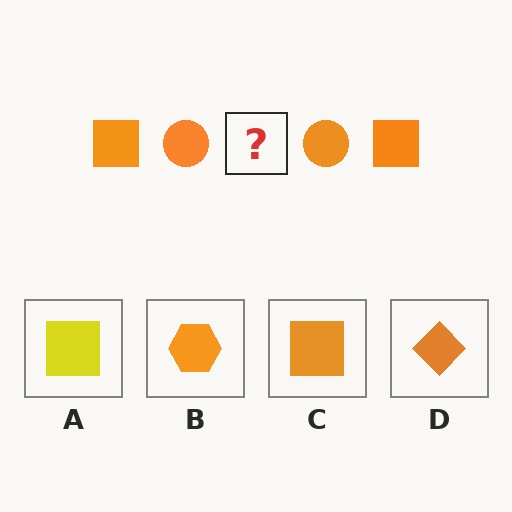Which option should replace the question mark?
Option C.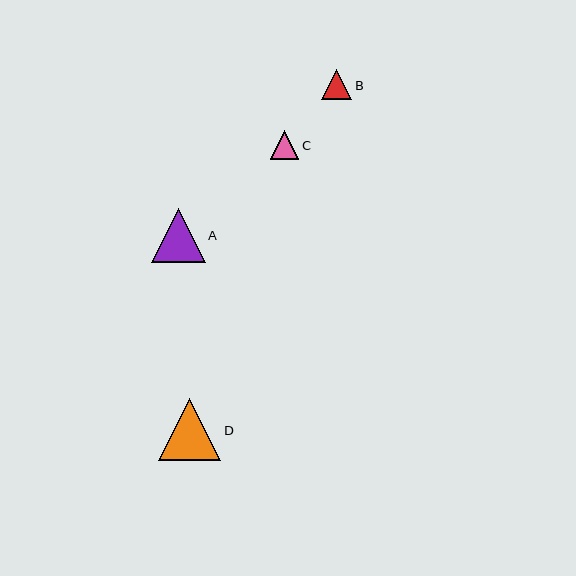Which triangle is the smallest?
Triangle C is the smallest with a size of approximately 29 pixels.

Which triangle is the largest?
Triangle D is the largest with a size of approximately 62 pixels.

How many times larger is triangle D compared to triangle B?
Triangle D is approximately 2.0 times the size of triangle B.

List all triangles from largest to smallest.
From largest to smallest: D, A, B, C.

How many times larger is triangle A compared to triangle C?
Triangle A is approximately 1.9 times the size of triangle C.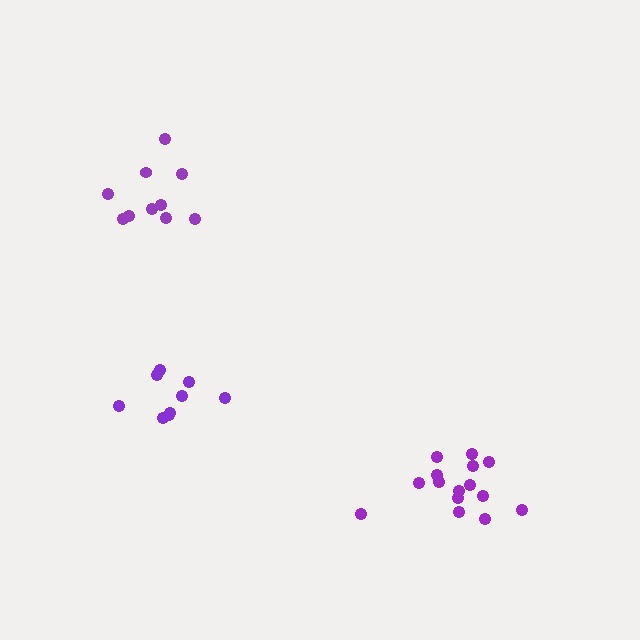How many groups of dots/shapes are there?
There are 3 groups.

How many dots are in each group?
Group 1: 9 dots, Group 2: 10 dots, Group 3: 15 dots (34 total).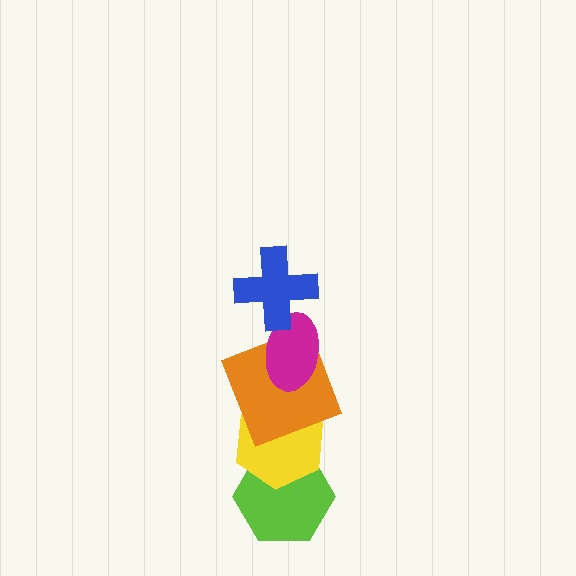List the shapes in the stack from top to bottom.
From top to bottom: the blue cross, the magenta ellipse, the orange square, the yellow hexagon, the lime hexagon.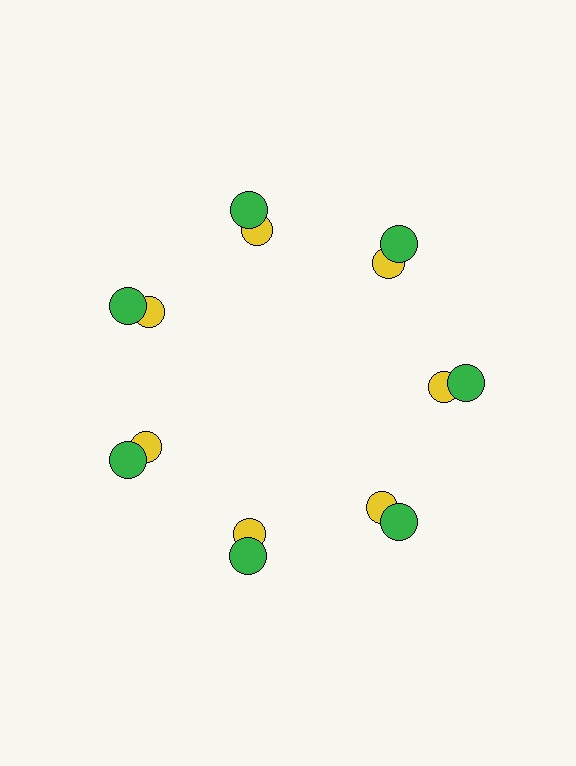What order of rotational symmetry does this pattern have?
This pattern has 7-fold rotational symmetry.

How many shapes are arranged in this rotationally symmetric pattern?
There are 14 shapes, arranged in 7 groups of 2.